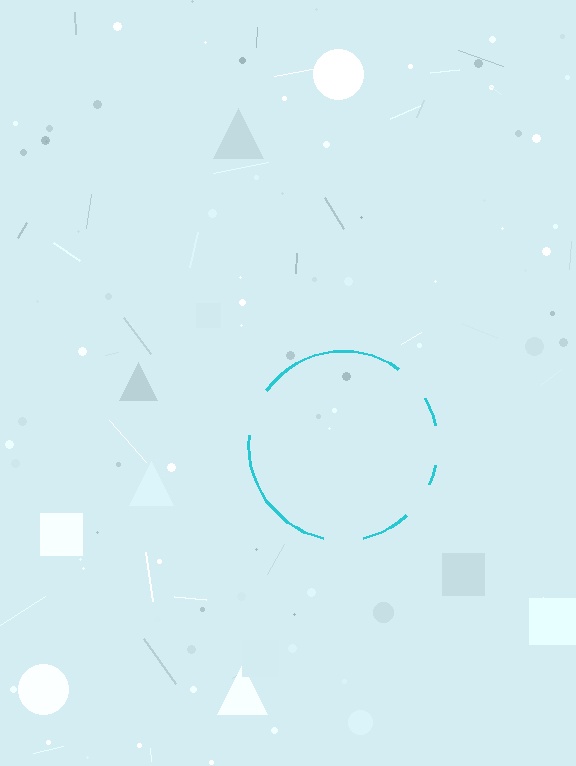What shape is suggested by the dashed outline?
The dashed outline suggests a circle.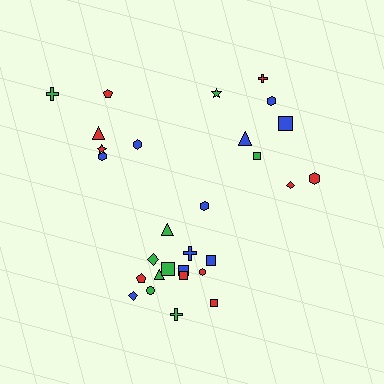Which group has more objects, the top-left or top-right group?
The top-right group.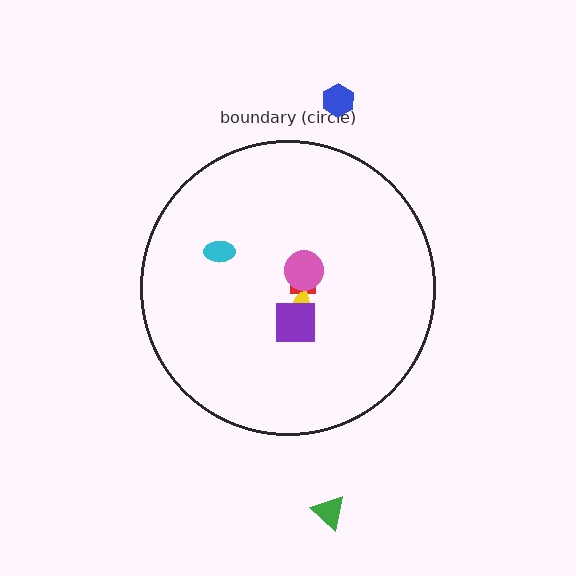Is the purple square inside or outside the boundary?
Inside.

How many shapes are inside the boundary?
5 inside, 2 outside.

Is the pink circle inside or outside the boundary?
Inside.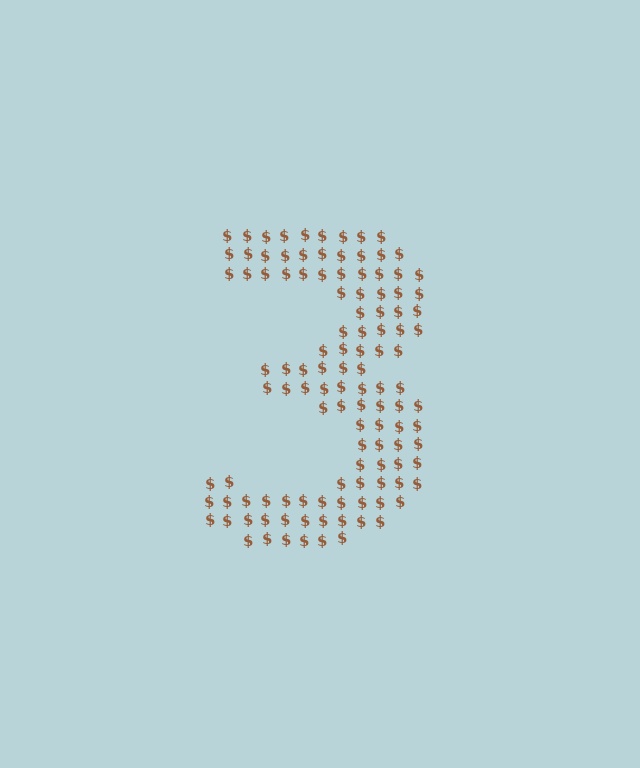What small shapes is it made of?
It is made of small dollar signs.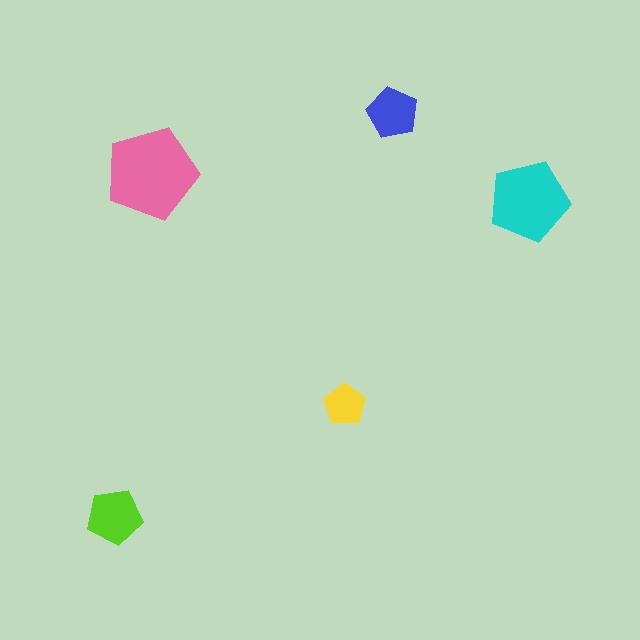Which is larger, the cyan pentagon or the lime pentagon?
The cyan one.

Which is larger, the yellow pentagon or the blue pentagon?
The blue one.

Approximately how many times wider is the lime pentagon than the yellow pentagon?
About 1.5 times wider.